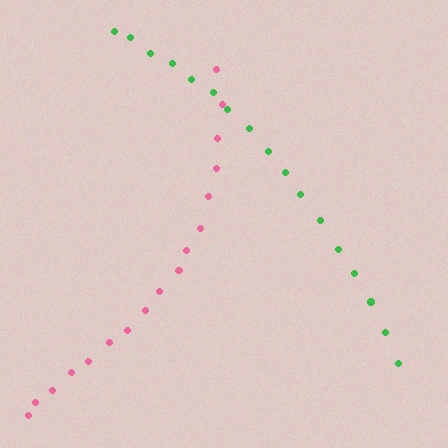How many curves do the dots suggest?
There are 2 distinct paths.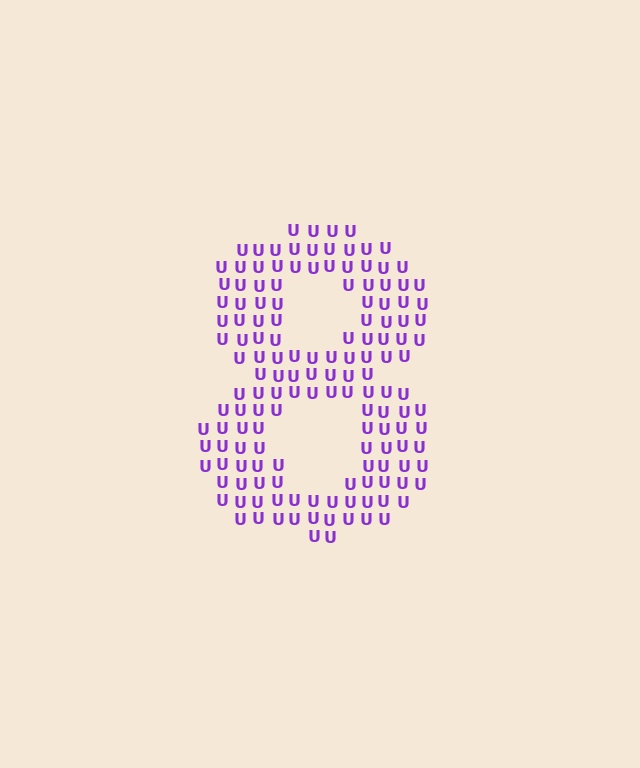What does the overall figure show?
The overall figure shows the digit 8.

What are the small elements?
The small elements are letter U's.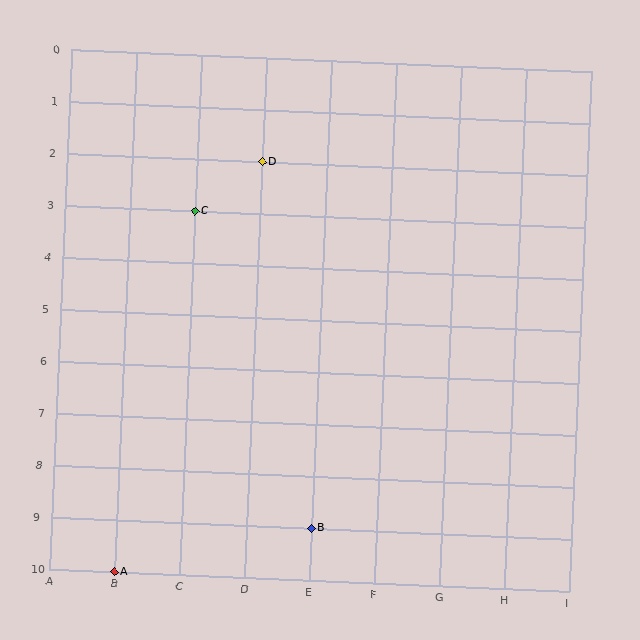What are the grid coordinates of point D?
Point D is at grid coordinates (D, 2).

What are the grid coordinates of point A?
Point A is at grid coordinates (B, 10).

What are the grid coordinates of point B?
Point B is at grid coordinates (E, 9).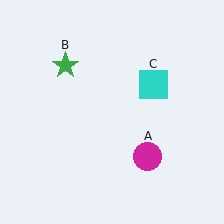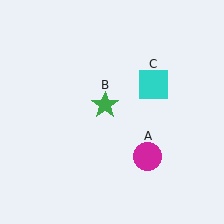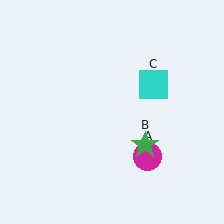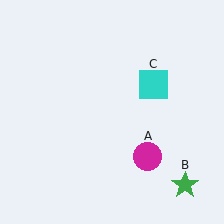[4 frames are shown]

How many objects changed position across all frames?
1 object changed position: green star (object B).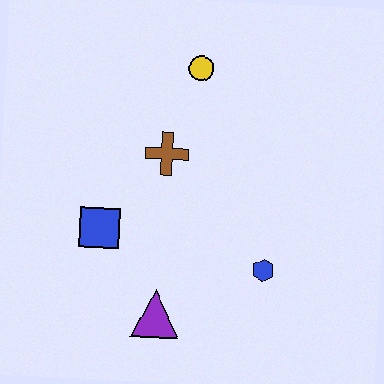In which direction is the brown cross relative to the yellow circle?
The brown cross is below the yellow circle.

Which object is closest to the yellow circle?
The brown cross is closest to the yellow circle.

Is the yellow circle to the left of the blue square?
No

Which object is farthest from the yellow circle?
The purple triangle is farthest from the yellow circle.